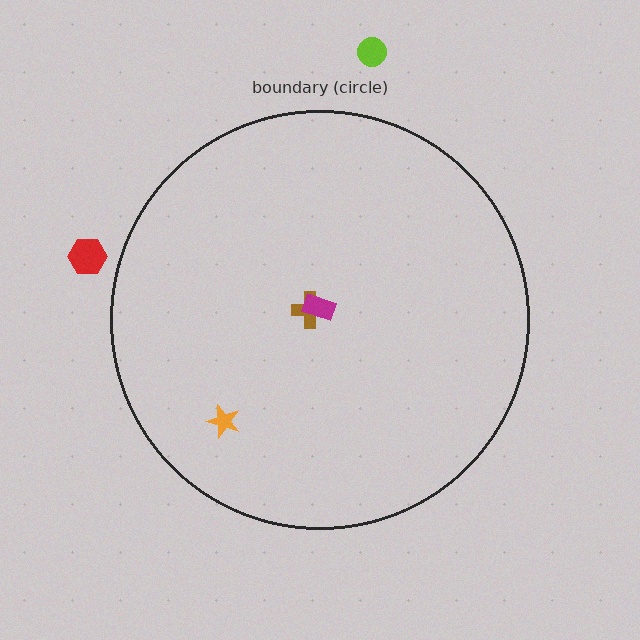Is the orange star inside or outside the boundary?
Inside.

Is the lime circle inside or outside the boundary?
Outside.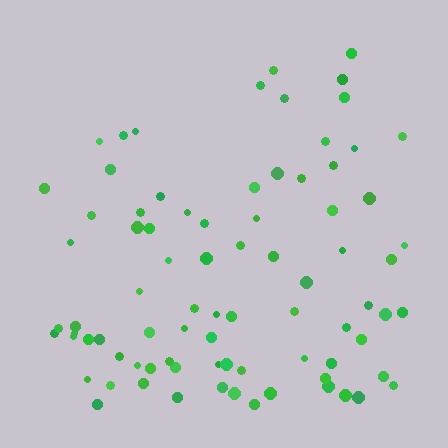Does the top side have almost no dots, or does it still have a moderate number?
Still a moderate number, just noticeably fewer than the bottom.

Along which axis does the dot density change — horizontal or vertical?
Vertical.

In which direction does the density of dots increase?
From top to bottom, with the bottom side densest.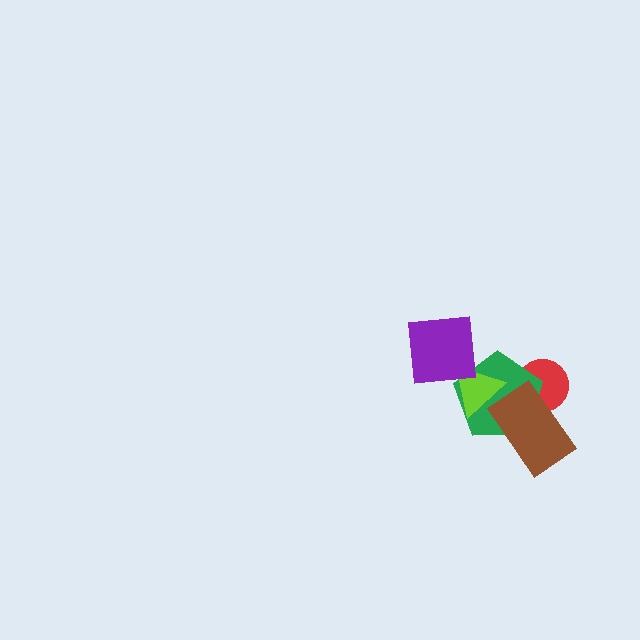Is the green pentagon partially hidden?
Yes, it is partially covered by another shape.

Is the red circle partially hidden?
Yes, it is partially covered by another shape.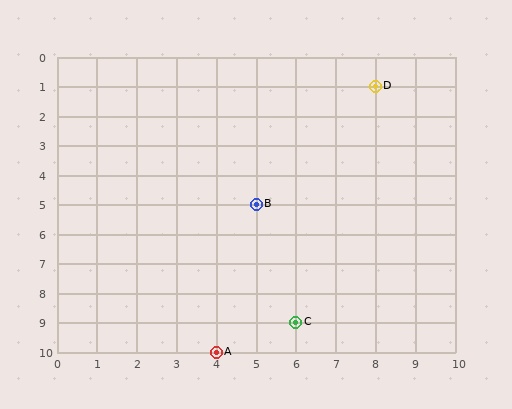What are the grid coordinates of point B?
Point B is at grid coordinates (5, 5).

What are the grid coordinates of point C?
Point C is at grid coordinates (6, 9).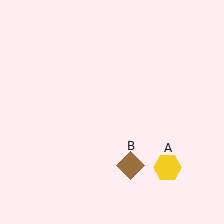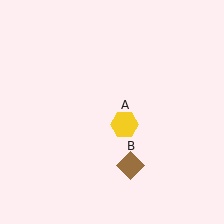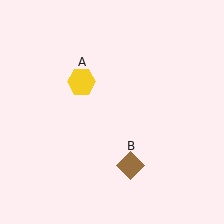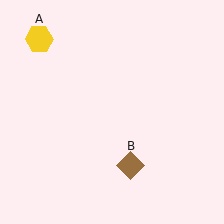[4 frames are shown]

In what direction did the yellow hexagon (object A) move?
The yellow hexagon (object A) moved up and to the left.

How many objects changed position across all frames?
1 object changed position: yellow hexagon (object A).